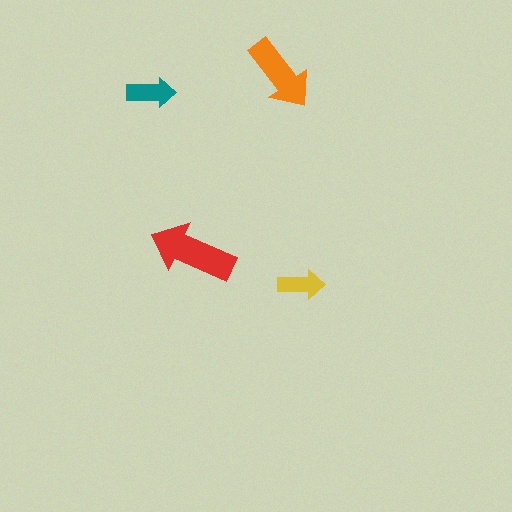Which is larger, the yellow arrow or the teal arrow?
The teal one.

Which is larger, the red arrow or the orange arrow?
The red one.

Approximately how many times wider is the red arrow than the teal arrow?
About 1.5 times wider.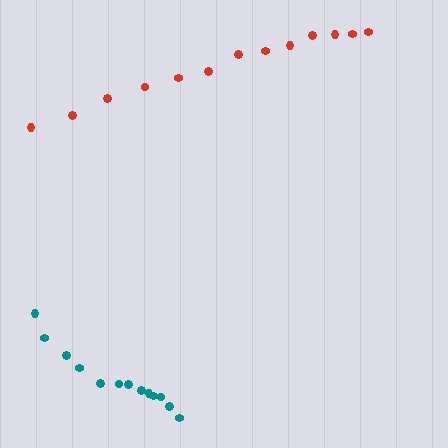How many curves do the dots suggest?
There are 2 distinct paths.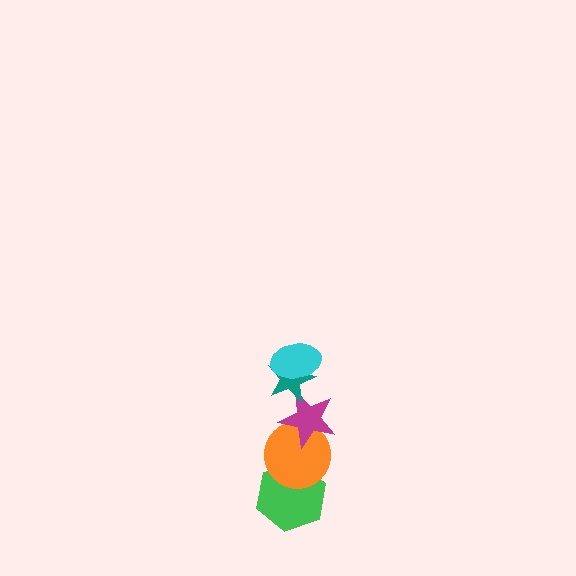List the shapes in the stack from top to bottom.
From top to bottom: the cyan ellipse, the teal star, the magenta star, the orange circle, the green hexagon.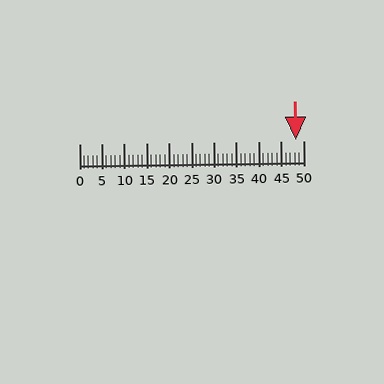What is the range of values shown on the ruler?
The ruler shows values from 0 to 50.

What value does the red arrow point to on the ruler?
The red arrow points to approximately 48.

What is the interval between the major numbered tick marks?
The major tick marks are spaced 5 units apart.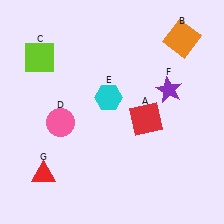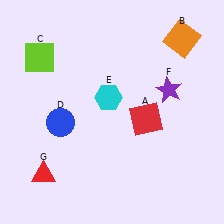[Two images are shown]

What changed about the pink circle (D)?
In Image 1, D is pink. In Image 2, it changed to blue.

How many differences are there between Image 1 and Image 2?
There is 1 difference between the two images.